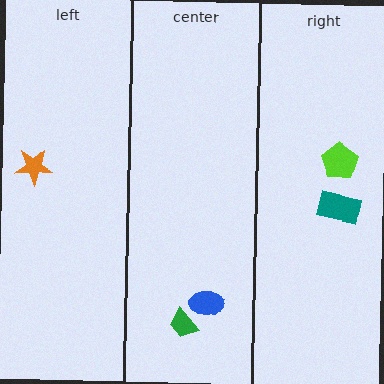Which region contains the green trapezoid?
The center region.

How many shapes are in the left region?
1.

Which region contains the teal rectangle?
The right region.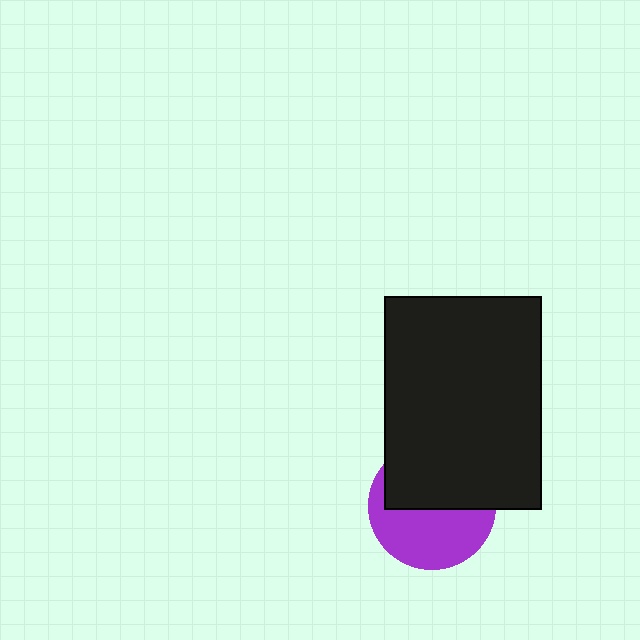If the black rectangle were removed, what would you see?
You would see the complete purple circle.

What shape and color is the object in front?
The object in front is a black rectangle.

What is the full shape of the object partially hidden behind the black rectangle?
The partially hidden object is a purple circle.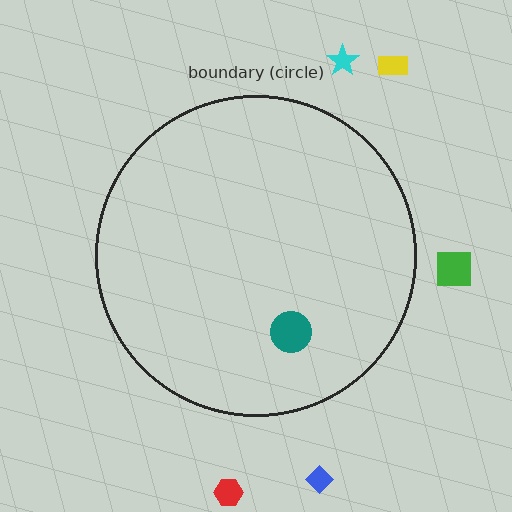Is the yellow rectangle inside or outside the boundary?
Outside.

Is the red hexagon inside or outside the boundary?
Outside.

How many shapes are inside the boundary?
1 inside, 5 outside.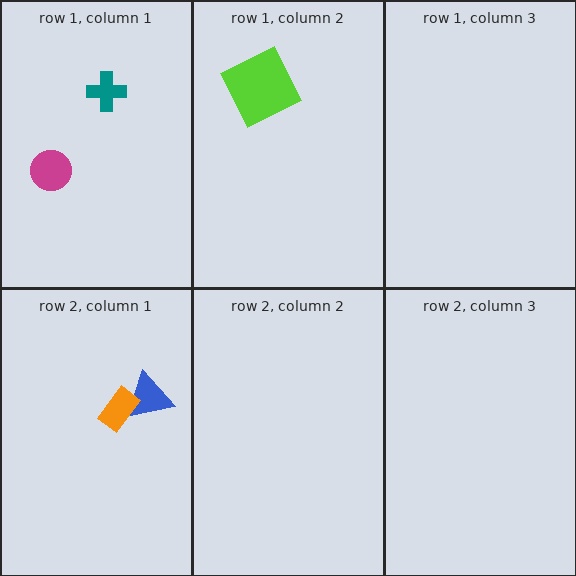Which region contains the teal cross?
The row 1, column 1 region.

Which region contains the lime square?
The row 1, column 2 region.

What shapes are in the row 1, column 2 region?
The lime square.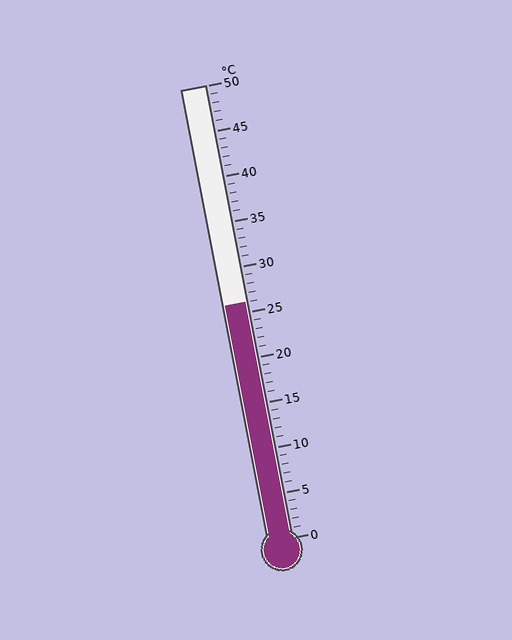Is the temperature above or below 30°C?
The temperature is below 30°C.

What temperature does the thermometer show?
The thermometer shows approximately 26°C.